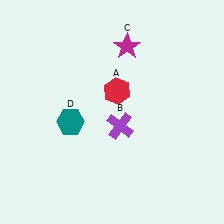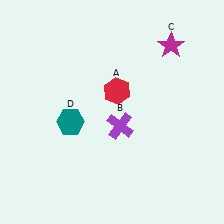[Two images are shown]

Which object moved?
The magenta star (C) moved right.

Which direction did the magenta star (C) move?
The magenta star (C) moved right.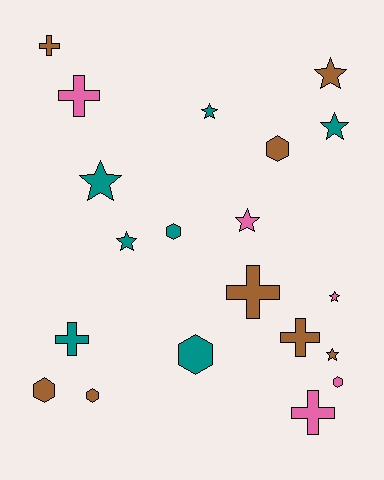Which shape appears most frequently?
Star, with 8 objects.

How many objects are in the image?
There are 20 objects.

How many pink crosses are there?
There are 2 pink crosses.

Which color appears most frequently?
Brown, with 8 objects.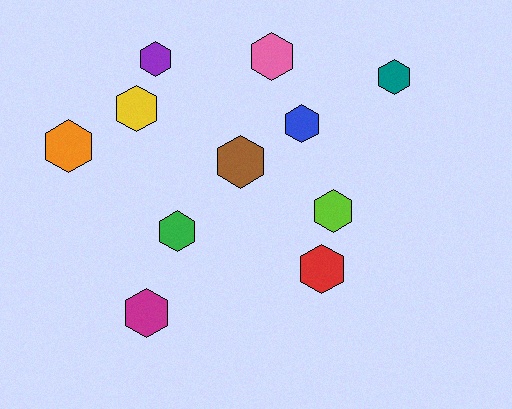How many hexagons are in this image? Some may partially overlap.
There are 11 hexagons.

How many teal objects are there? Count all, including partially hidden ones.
There is 1 teal object.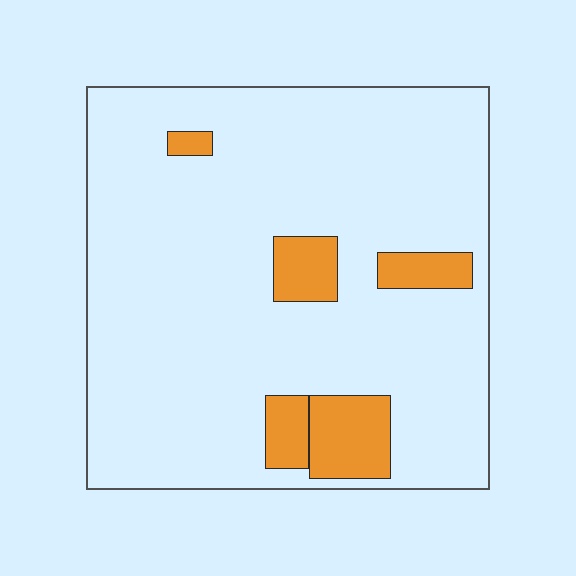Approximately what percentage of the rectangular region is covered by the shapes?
Approximately 10%.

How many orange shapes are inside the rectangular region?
5.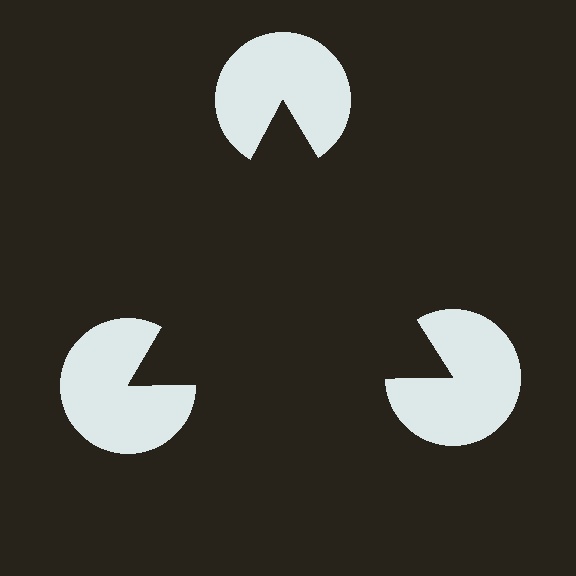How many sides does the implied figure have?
3 sides.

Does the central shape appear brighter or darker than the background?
It typically appears slightly darker than the background, even though no actual brightness change is drawn.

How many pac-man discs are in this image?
There are 3 — one at each vertex of the illusory triangle.